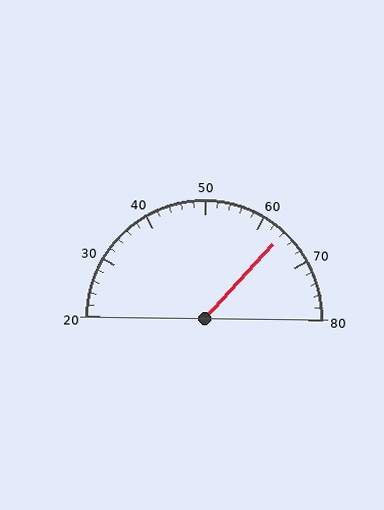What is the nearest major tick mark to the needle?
The nearest major tick mark is 60.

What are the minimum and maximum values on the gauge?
The gauge ranges from 20 to 80.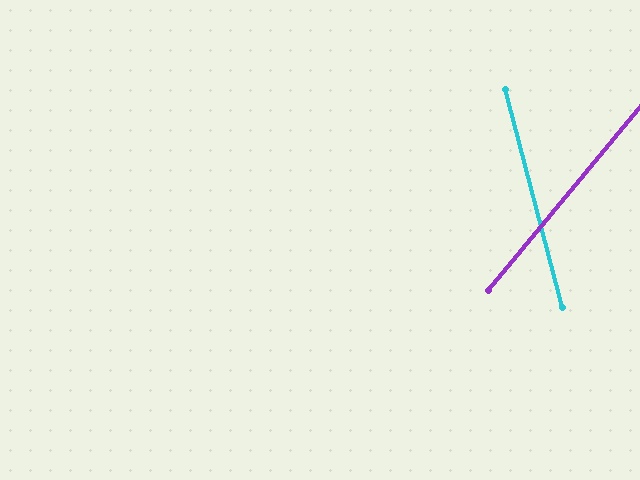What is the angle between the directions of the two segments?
Approximately 54 degrees.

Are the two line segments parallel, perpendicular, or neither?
Neither parallel nor perpendicular — they differ by about 54°.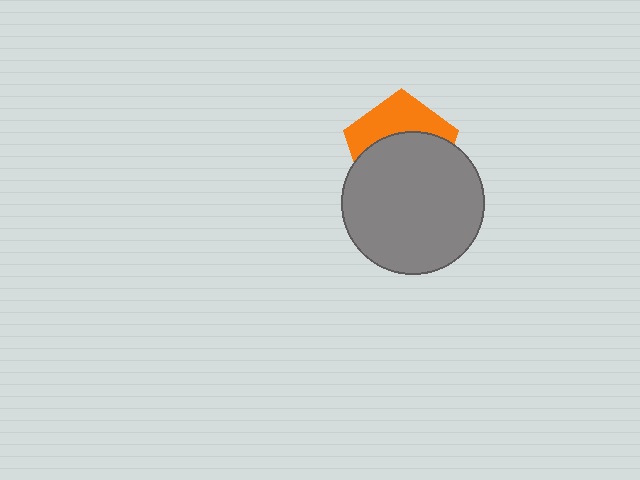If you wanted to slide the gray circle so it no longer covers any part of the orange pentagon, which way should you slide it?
Slide it down — that is the most direct way to separate the two shapes.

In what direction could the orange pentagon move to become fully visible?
The orange pentagon could move up. That would shift it out from behind the gray circle entirely.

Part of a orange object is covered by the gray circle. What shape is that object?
It is a pentagon.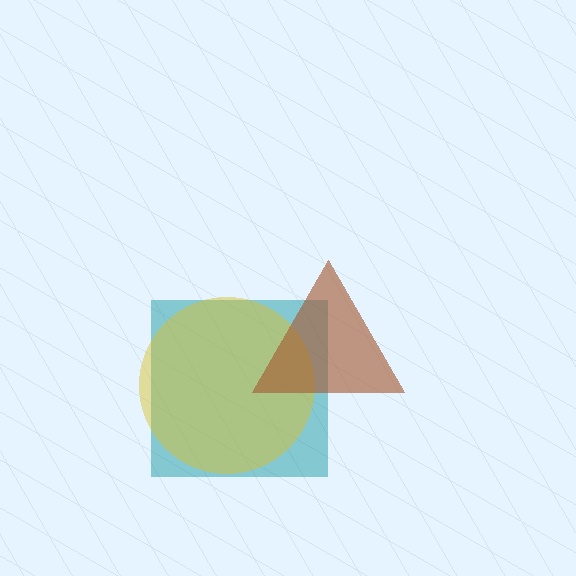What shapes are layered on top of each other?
The layered shapes are: a teal square, a yellow circle, a brown triangle.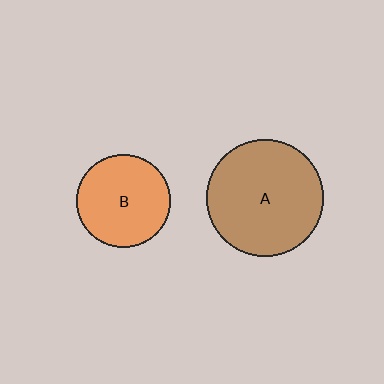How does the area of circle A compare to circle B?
Approximately 1.6 times.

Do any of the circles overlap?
No, none of the circles overlap.